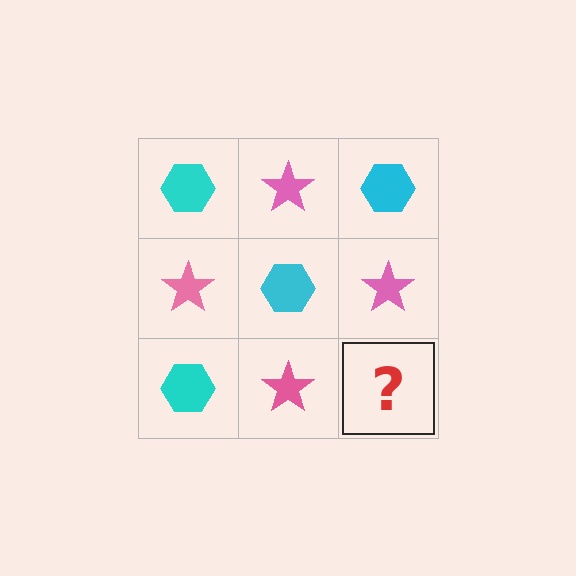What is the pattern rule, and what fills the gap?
The rule is that it alternates cyan hexagon and pink star in a checkerboard pattern. The gap should be filled with a cyan hexagon.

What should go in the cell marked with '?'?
The missing cell should contain a cyan hexagon.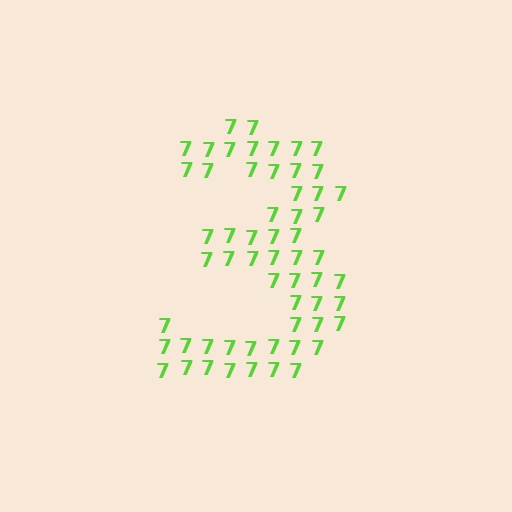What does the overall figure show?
The overall figure shows the digit 3.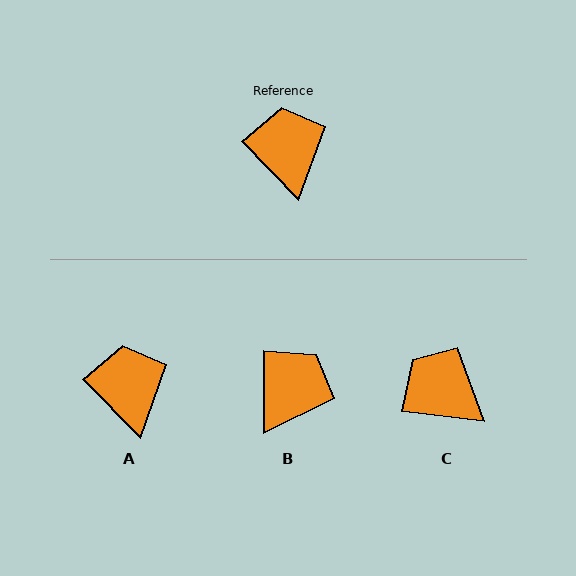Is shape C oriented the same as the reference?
No, it is off by about 39 degrees.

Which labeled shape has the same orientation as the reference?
A.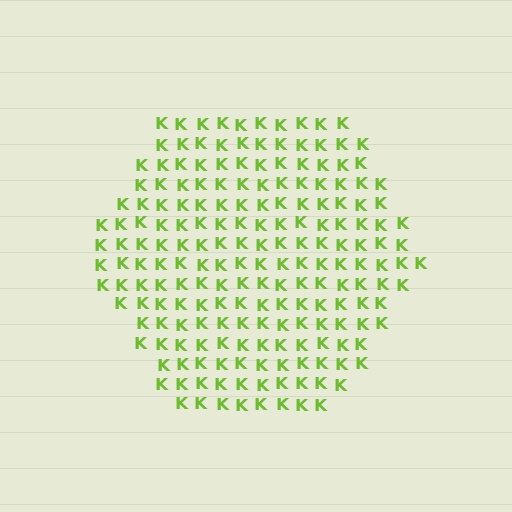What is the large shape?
The large shape is a hexagon.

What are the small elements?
The small elements are letter K's.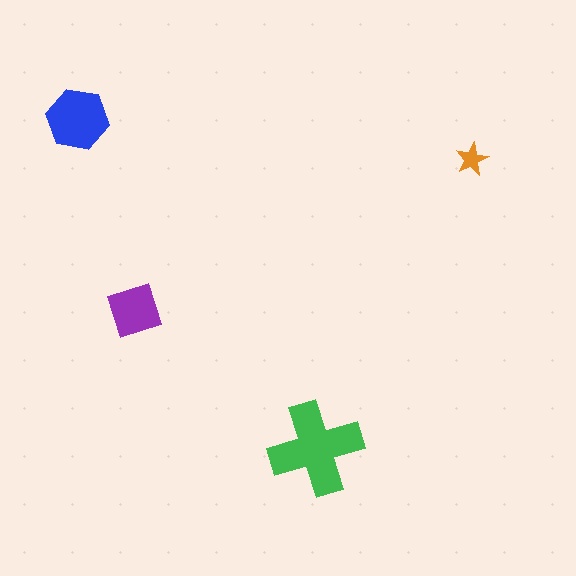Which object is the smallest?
The orange star.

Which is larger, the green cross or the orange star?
The green cross.